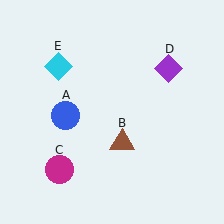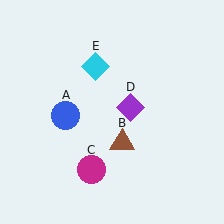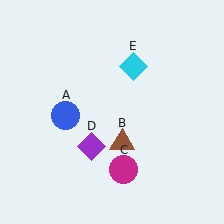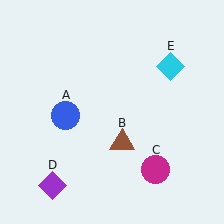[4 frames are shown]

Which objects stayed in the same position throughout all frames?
Blue circle (object A) and brown triangle (object B) remained stationary.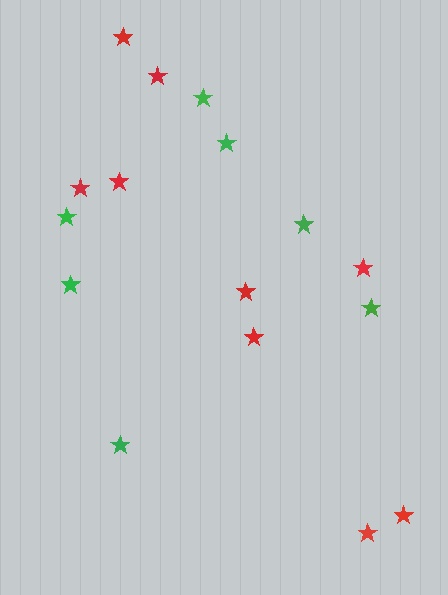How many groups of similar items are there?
There are 2 groups: one group of red stars (9) and one group of green stars (7).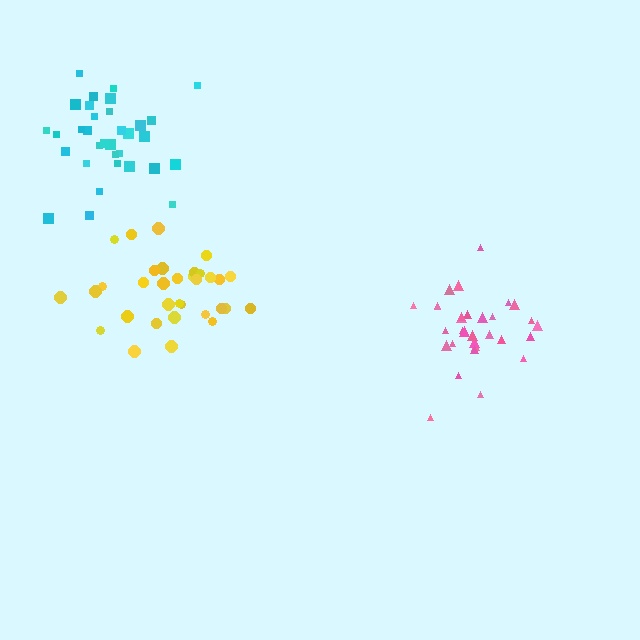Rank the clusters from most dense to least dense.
pink, yellow, cyan.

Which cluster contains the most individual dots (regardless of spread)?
Cyan (33).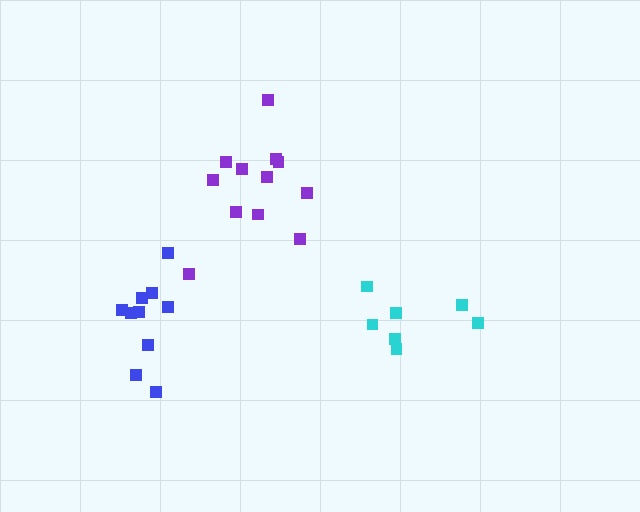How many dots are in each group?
Group 1: 7 dots, Group 2: 10 dots, Group 3: 12 dots (29 total).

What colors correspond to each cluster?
The clusters are colored: cyan, blue, purple.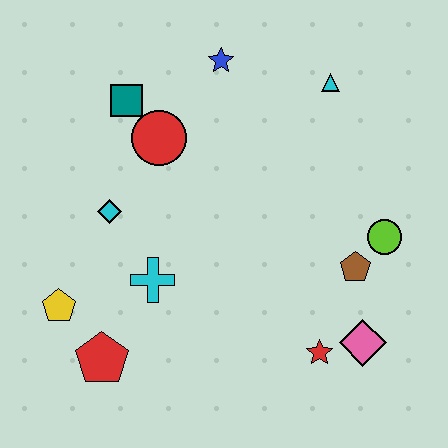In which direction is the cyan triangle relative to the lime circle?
The cyan triangle is above the lime circle.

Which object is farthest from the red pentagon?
The cyan triangle is farthest from the red pentagon.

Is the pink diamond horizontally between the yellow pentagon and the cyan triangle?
No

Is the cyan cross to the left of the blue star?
Yes